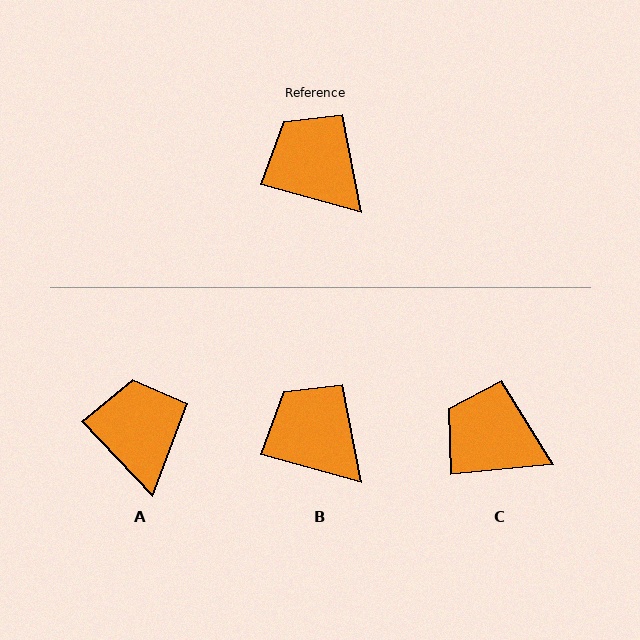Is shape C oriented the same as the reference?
No, it is off by about 21 degrees.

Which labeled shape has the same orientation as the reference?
B.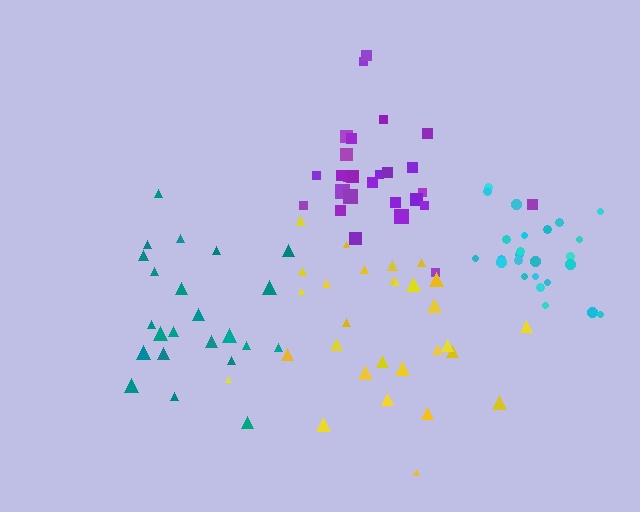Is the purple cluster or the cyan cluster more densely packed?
Cyan.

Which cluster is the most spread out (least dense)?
Teal.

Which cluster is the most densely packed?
Cyan.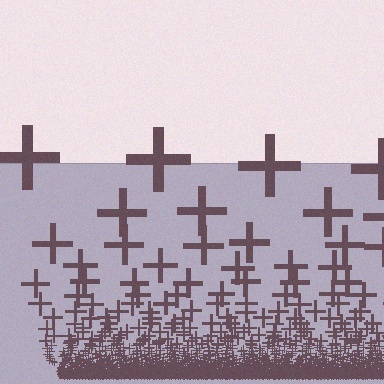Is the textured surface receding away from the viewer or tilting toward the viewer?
The surface appears to tilt toward the viewer. Texture elements get larger and sparser toward the top.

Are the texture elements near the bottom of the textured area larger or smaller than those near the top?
Smaller. The gradient is inverted — elements near the bottom are smaller and denser.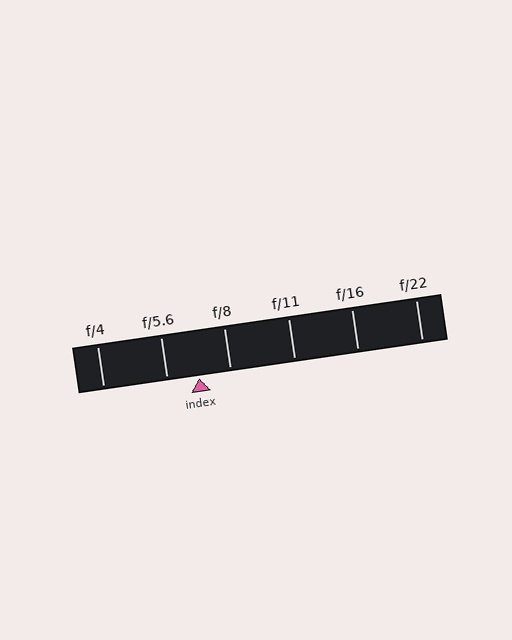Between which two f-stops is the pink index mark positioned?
The index mark is between f/5.6 and f/8.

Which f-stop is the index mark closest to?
The index mark is closest to f/8.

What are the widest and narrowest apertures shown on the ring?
The widest aperture shown is f/4 and the narrowest is f/22.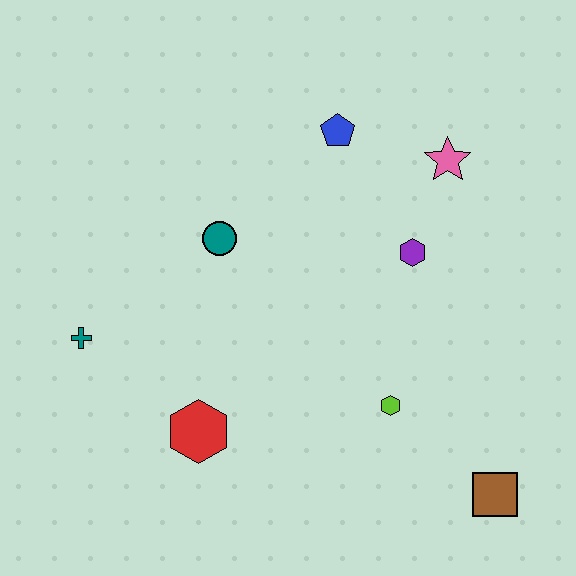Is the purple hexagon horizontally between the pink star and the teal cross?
Yes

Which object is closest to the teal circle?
The blue pentagon is closest to the teal circle.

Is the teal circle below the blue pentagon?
Yes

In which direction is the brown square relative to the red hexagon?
The brown square is to the right of the red hexagon.